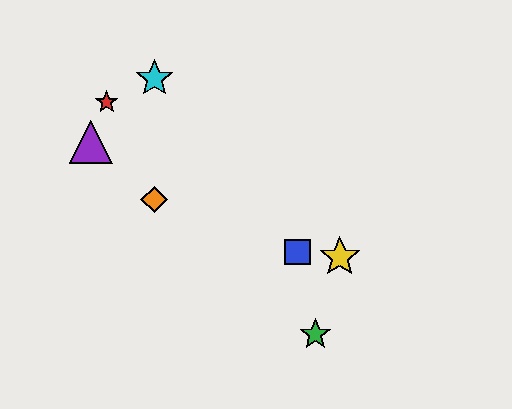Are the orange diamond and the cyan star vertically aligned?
Yes, both are at x≈154.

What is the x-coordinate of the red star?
The red star is at x≈107.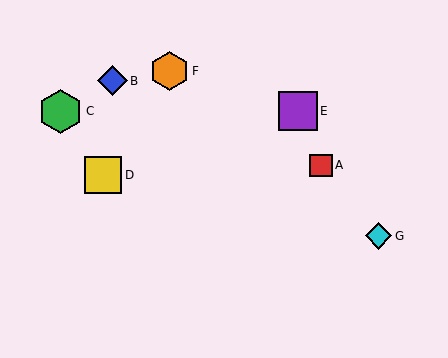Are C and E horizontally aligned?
Yes, both are at y≈111.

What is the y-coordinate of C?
Object C is at y≈111.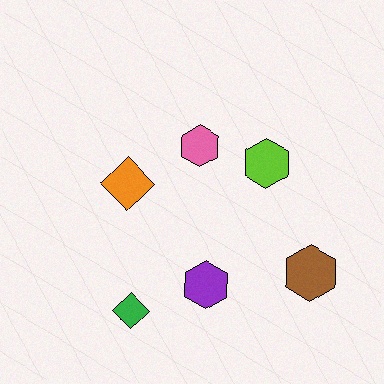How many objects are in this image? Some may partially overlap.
There are 6 objects.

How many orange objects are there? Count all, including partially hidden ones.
There is 1 orange object.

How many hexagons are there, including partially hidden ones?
There are 4 hexagons.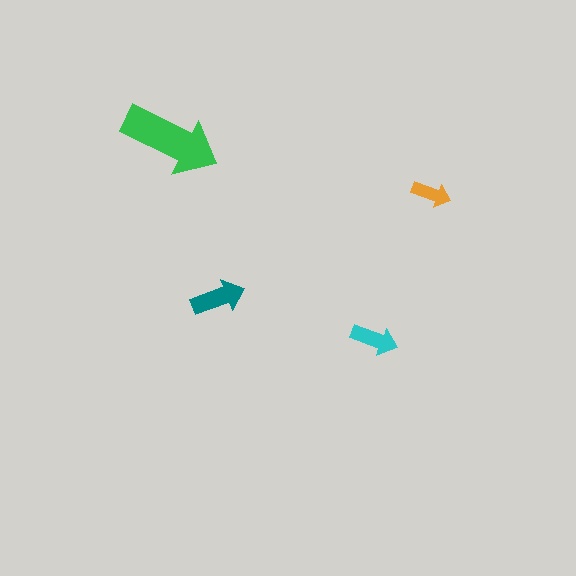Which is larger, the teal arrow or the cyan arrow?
The teal one.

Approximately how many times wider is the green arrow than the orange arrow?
About 2.5 times wider.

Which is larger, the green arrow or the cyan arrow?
The green one.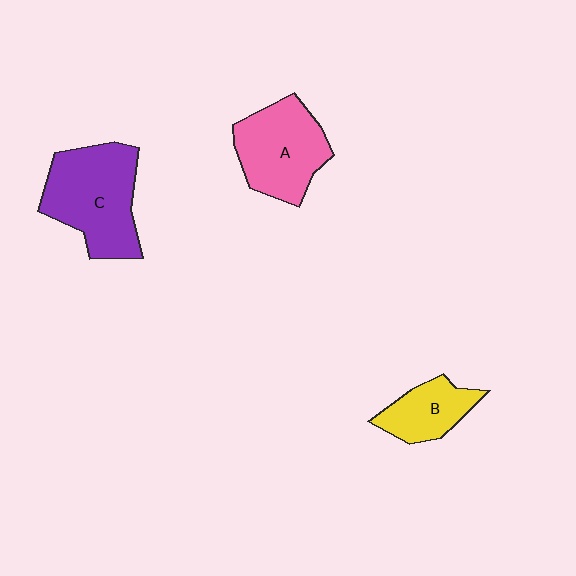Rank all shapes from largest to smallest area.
From largest to smallest: C (purple), A (pink), B (yellow).